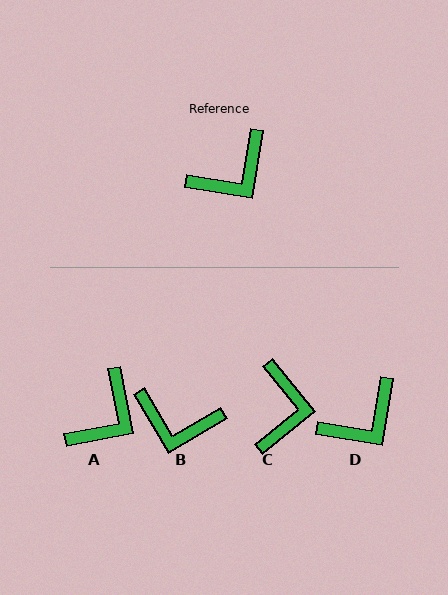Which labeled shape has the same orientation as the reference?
D.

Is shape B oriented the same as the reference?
No, it is off by about 50 degrees.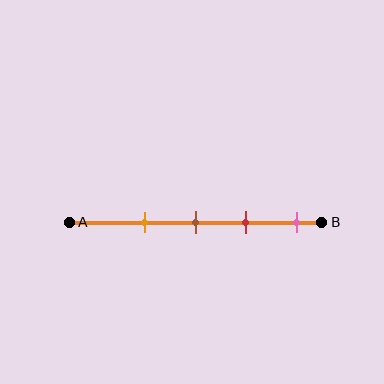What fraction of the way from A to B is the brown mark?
The brown mark is approximately 50% (0.5) of the way from A to B.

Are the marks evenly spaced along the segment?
Yes, the marks are approximately evenly spaced.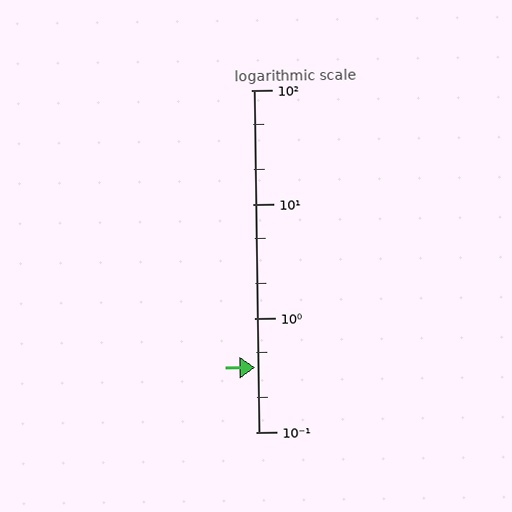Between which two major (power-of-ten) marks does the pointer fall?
The pointer is between 0.1 and 1.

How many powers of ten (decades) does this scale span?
The scale spans 3 decades, from 0.1 to 100.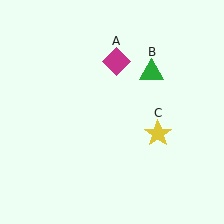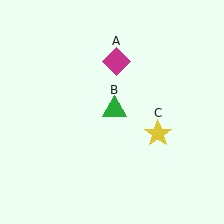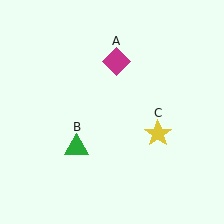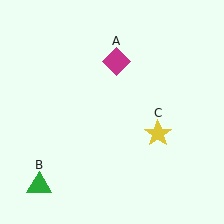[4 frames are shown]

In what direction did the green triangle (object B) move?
The green triangle (object B) moved down and to the left.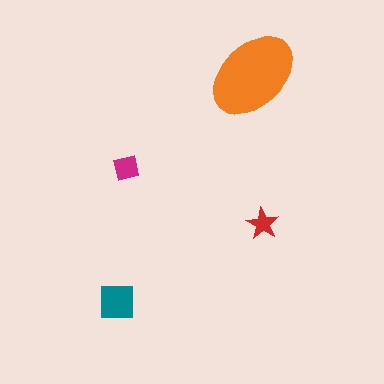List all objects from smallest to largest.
The red star, the magenta square, the teal square, the orange ellipse.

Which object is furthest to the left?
The teal square is leftmost.